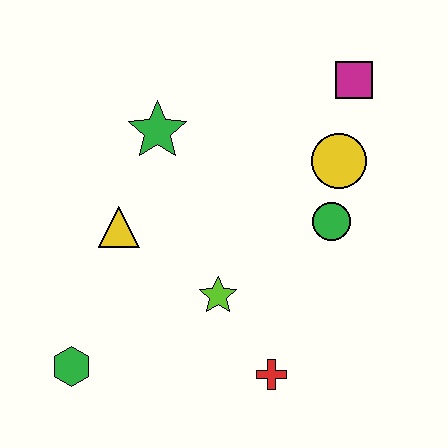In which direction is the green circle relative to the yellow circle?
The green circle is below the yellow circle.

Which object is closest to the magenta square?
The yellow circle is closest to the magenta square.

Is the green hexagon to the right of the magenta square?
No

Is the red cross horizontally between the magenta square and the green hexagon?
Yes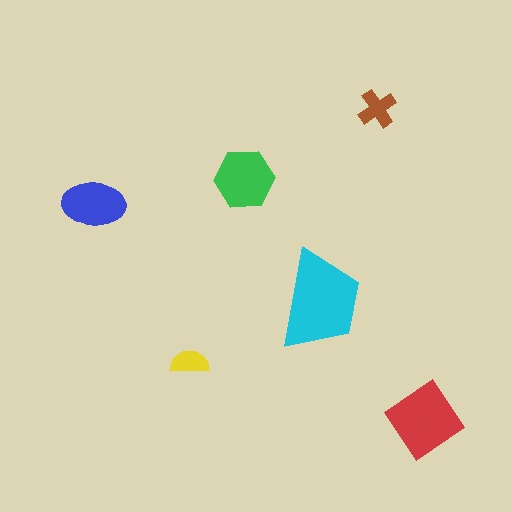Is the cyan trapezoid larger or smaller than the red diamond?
Larger.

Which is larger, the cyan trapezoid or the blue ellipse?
The cyan trapezoid.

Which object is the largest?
The cyan trapezoid.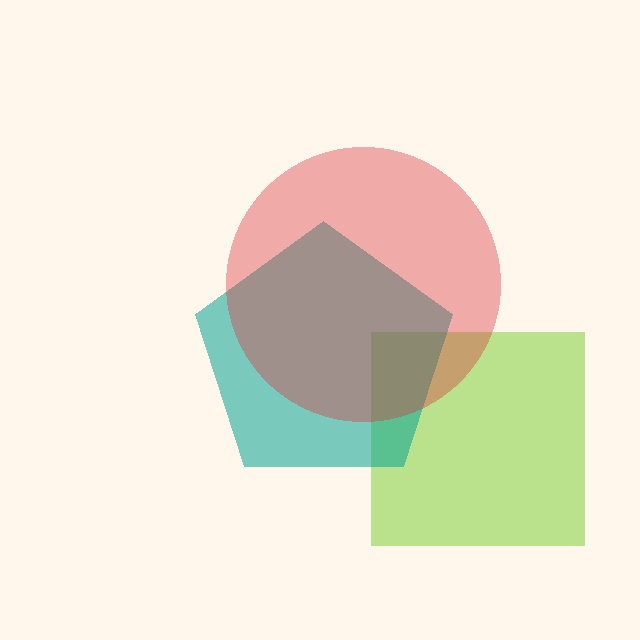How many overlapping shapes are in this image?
There are 3 overlapping shapes in the image.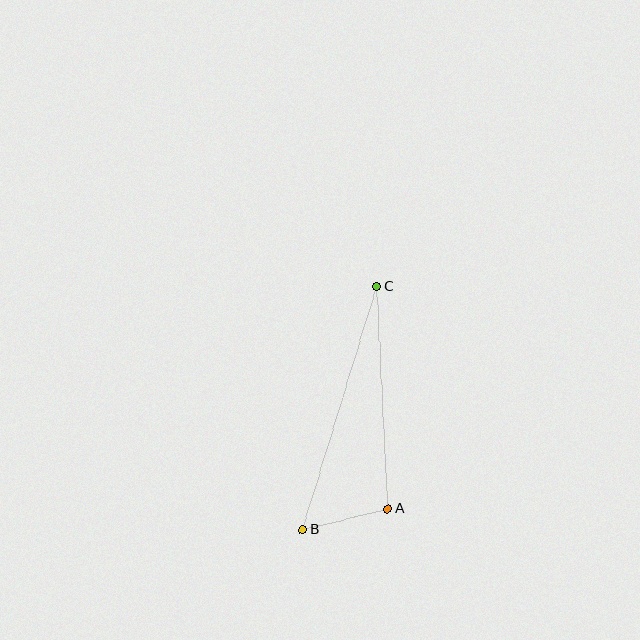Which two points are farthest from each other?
Points B and C are farthest from each other.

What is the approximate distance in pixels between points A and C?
The distance between A and C is approximately 222 pixels.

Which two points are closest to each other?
Points A and B are closest to each other.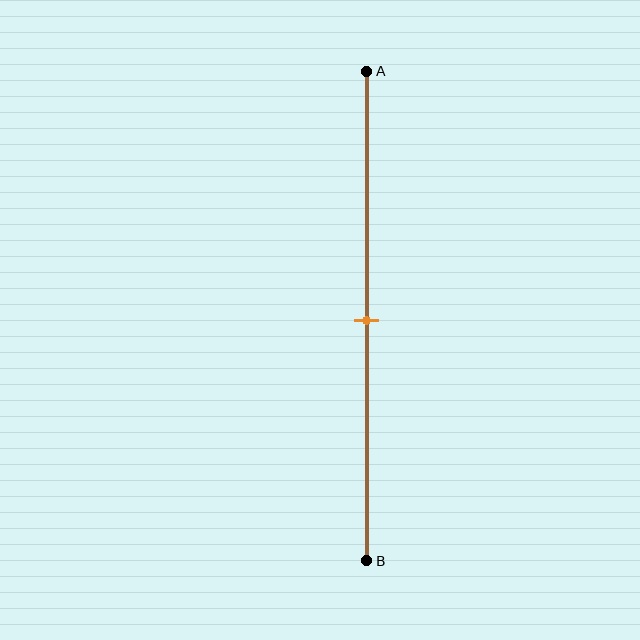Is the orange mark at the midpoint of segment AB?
Yes, the mark is approximately at the midpoint.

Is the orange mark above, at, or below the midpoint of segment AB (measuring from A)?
The orange mark is approximately at the midpoint of segment AB.